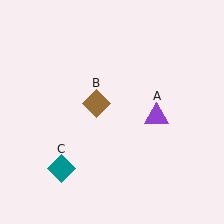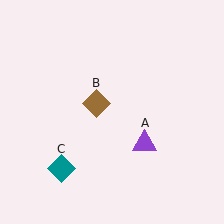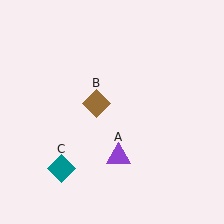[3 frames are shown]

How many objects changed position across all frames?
1 object changed position: purple triangle (object A).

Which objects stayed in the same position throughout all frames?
Brown diamond (object B) and teal diamond (object C) remained stationary.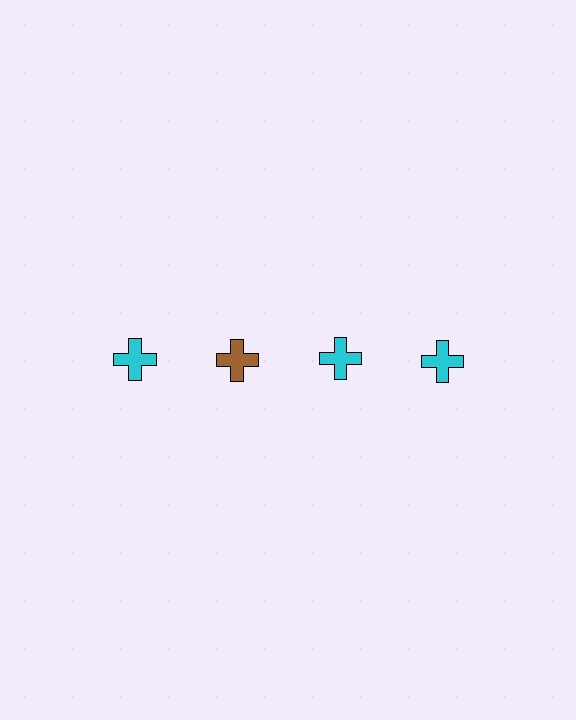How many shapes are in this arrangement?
There are 4 shapes arranged in a grid pattern.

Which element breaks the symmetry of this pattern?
The brown cross in the top row, second from left column breaks the symmetry. All other shapes are cyan crosses.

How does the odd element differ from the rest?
It has a different color: brown instead of cyan.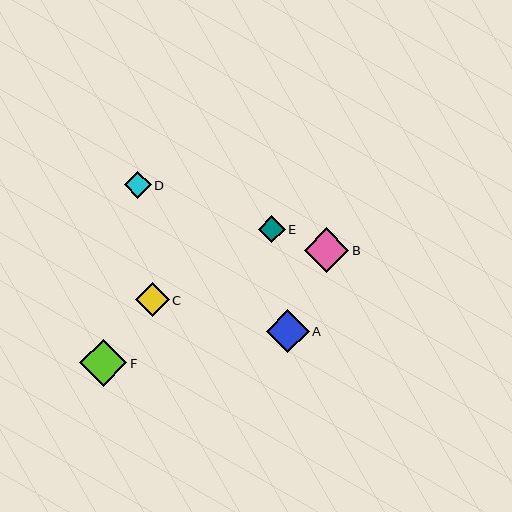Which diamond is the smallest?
Diamond E is the smallest with a size of approximately 27 pixels.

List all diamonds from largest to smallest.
From largest to smallest: F, B, A, C, D, E.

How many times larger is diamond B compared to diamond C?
Diamond B is approximately 1.3 times the size of diamond C.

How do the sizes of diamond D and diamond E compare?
Diamond D and diamond E are approximately the same size.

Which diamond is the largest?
Diamond F is the largest with a size of approximately 47 pixels.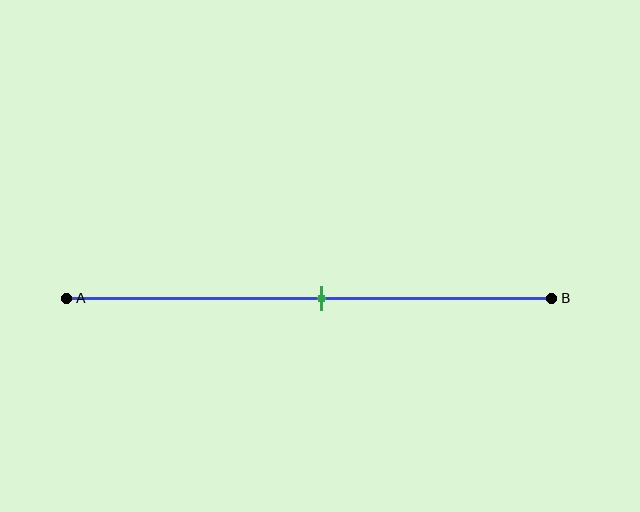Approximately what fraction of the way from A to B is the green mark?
The green mark is approximately 55% of the way from A to B.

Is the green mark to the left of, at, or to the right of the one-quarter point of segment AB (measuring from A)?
The green mark is to the right of the one-quarter point of segment AB.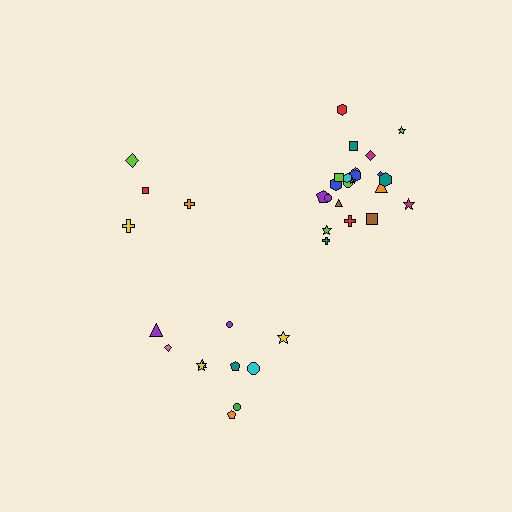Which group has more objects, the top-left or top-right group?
The top-right group.